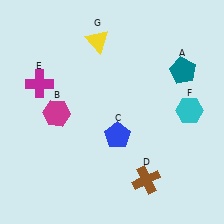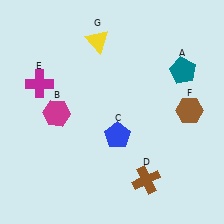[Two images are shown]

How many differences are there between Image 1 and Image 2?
There is 1 difference between the two images.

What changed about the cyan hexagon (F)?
In Image 1, F is cyan. In Image 2, it changed to brown.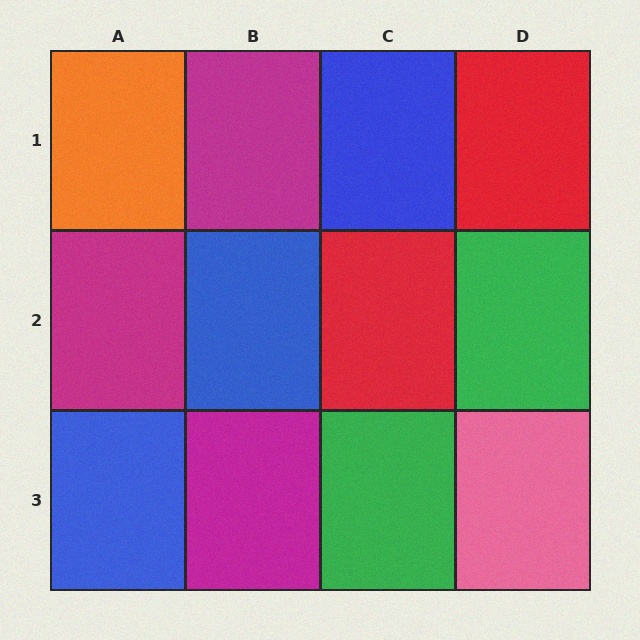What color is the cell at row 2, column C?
Red.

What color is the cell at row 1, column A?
Orange.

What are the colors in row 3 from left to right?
Blue, magenta, green, pink.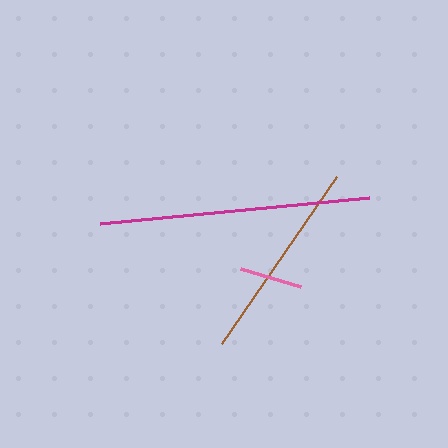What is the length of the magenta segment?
The magenta segment is approximately 270 pixels long.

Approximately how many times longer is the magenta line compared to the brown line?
The magenta line is approximately 1.3 times the length of the brown line.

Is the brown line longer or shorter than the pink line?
The brown line is longer than the pink line.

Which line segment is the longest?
The magenta line is the longest at approximately 270 pixels.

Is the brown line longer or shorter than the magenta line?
The magenta line is longer than the brown line.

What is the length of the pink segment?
The pink segment is approximately 62 pixels long.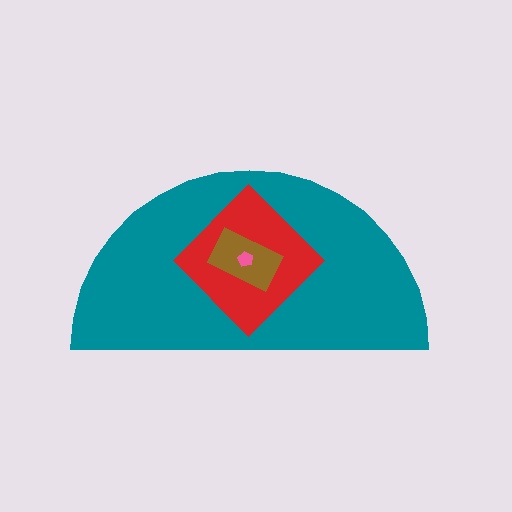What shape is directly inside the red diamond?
The brown rectangle.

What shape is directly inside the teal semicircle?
The red diamond.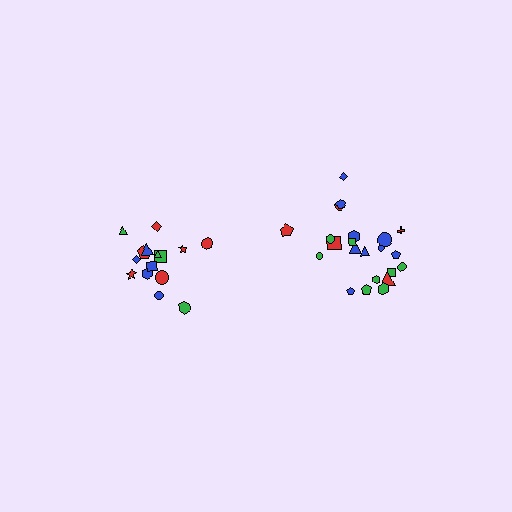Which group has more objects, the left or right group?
The right group.